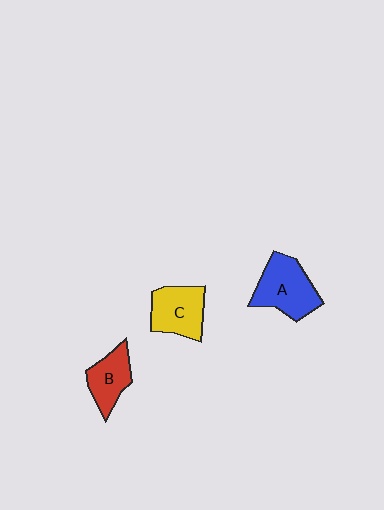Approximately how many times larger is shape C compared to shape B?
Approximately 1.2 times.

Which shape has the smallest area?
Shape B (red).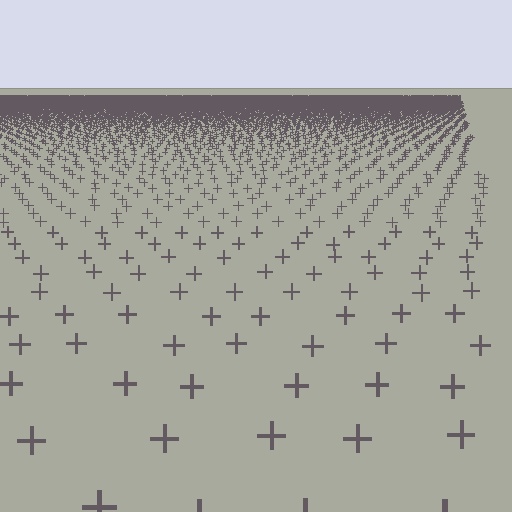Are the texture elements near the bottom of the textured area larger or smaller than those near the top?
Larger. Near the bottom, elements are closer to the viewer and appear at a bigger on-screen size.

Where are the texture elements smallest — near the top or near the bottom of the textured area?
Near the top.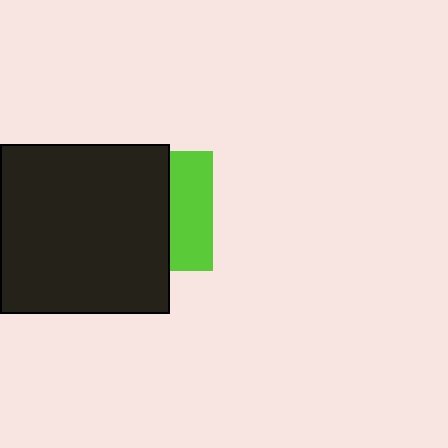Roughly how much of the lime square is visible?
A small part of it is visible (roughly 37%).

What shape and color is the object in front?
The object in front is a black rectangle.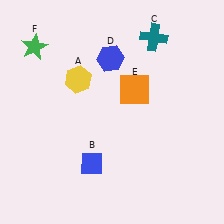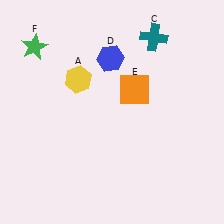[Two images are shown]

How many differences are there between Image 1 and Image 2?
There is 1 difference between the two images.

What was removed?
The blue diamond (B) was removed in Image 2.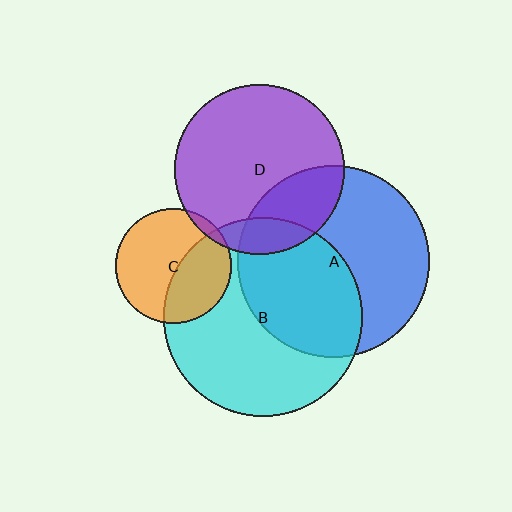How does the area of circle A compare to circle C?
Approximately 2.8 times.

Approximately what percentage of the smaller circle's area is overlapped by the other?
Approximately 25%.